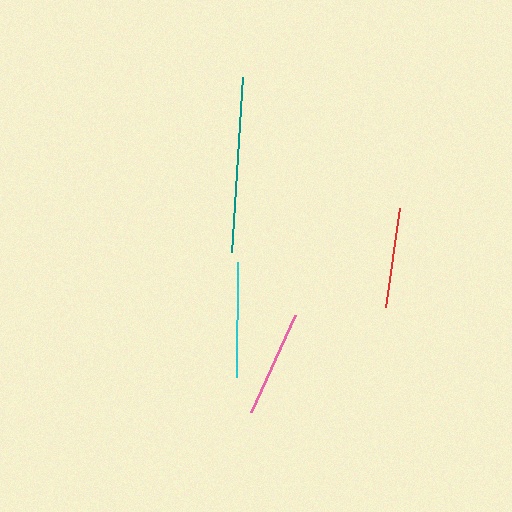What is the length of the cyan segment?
The cyan segment is approximately 115 pixels long.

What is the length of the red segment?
The red segment is approximately 100 pixels long.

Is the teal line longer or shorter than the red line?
The teal line is longer than the red line.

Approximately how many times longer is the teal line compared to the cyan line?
The teal line is approximately 1.5 times the length of the cyan line.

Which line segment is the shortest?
The red line is the shortest at approximately 100 pixels.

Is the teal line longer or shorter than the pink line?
The teal line is longer than the pink line.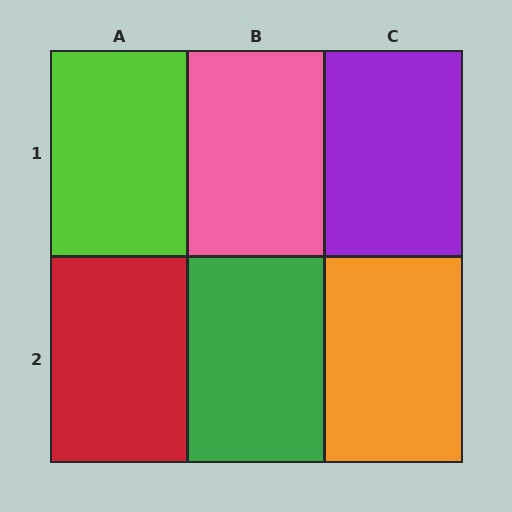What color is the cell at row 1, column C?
Purple.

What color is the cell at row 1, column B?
Pink.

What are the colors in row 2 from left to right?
Red, green, orange.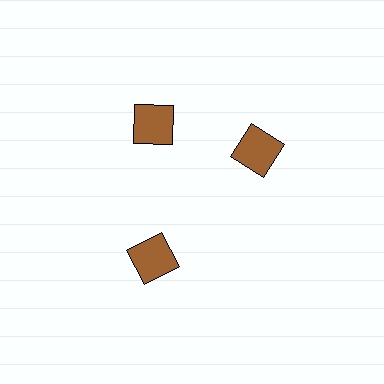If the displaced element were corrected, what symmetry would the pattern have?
It would have 3-fold rotational symmetry — the pattern would map onto itself every 120 degrees.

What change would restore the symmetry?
The symmetry would be restored by rotating it back into even spacing with its neighbors so that all 3 squares sit at equal angles and equal distance from the center.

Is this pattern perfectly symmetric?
No. The 3 brown squares are arranged in a ring, but one element near the 3 o'clock position is rotated out of alignment along the ring, breaking the 3-fold rotational symmetry.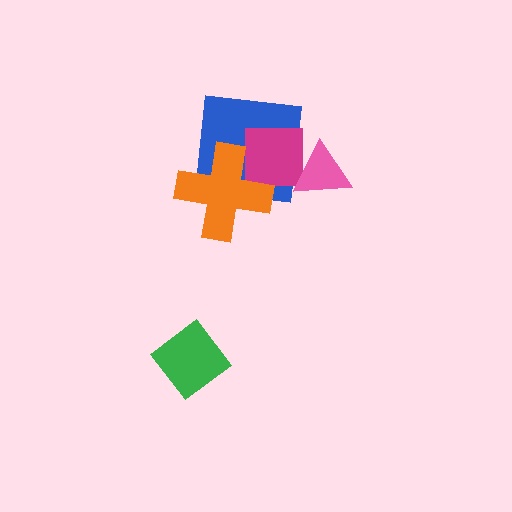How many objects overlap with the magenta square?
3 objects overlap with the magenta square.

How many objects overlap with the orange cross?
2 objects overlap with the orange cross.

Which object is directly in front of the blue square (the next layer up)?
The magenta square is directly in front of the blue square.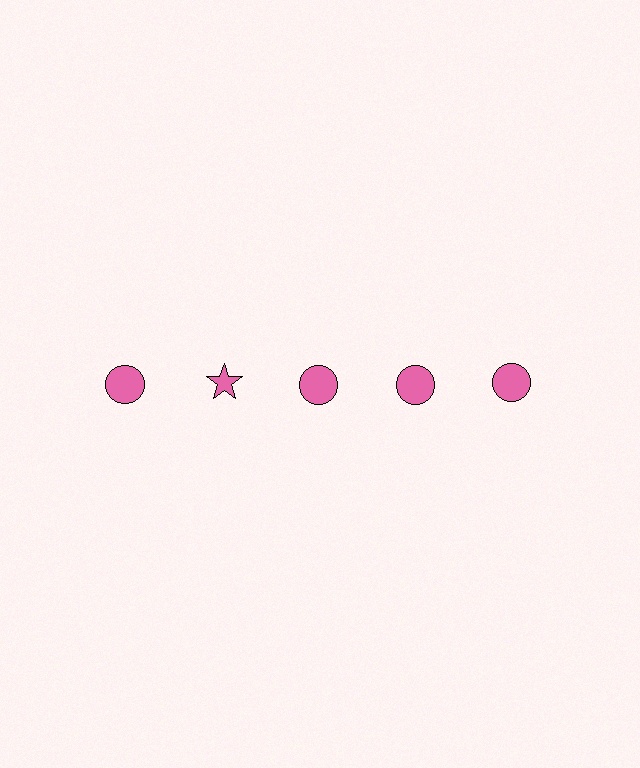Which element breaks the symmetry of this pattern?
The pink star in the top row, second from left column breaks the symmetry. All other shapes are pink circles.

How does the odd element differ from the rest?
It has a different shape: star instead of circle.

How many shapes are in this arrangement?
There are 5 shapes arranged in a grid pattern.